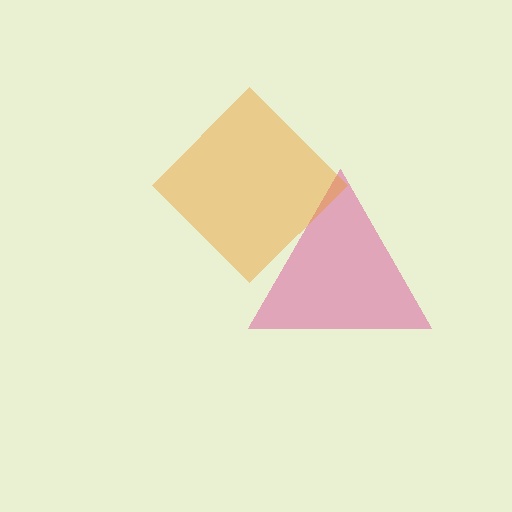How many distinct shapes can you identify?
There are 2 distinct shapes: a pink triangle, an orange diamond.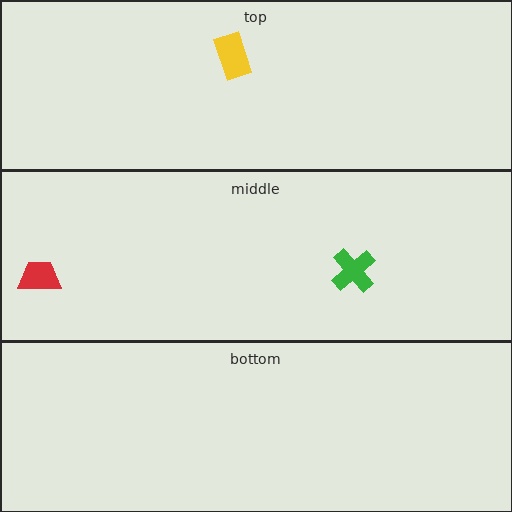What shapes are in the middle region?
The red trapezoid, the green cross.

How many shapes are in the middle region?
2.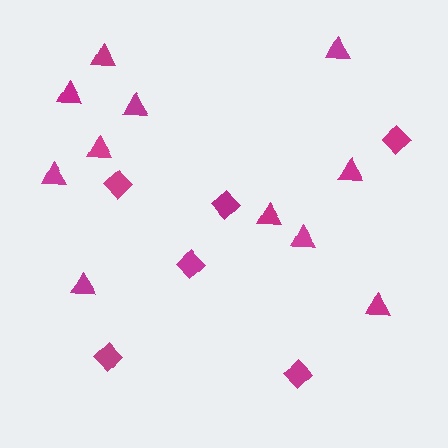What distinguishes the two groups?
There are 2 groups: one group of diamonds (6) and one group of triangles (11).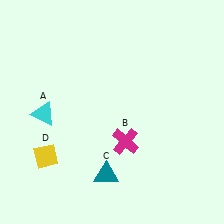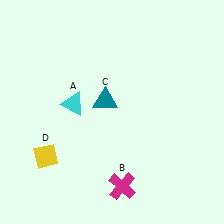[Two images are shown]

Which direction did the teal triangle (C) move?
The teal triangle (C) moved up.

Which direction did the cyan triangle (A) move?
The cyan triangle (A) moved right.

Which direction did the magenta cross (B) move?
The magenta cross (B) moved down.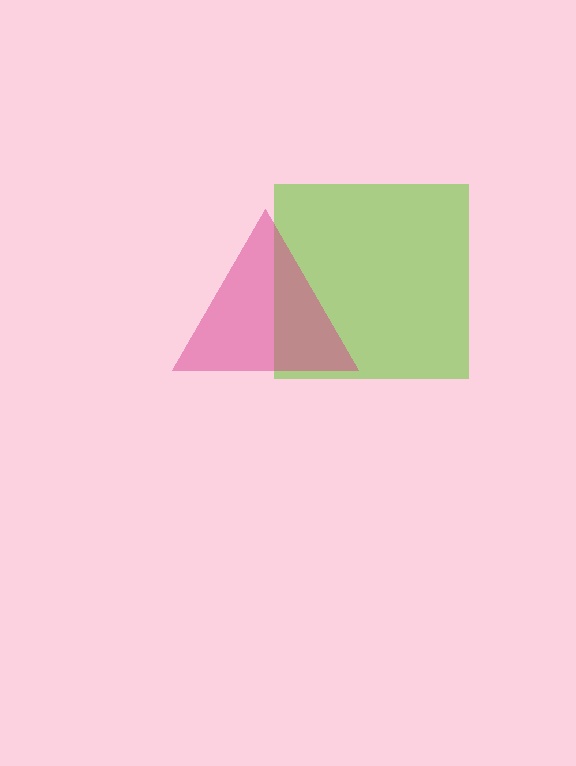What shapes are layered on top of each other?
The layered shapes are: a lime square, a magenta triangle.